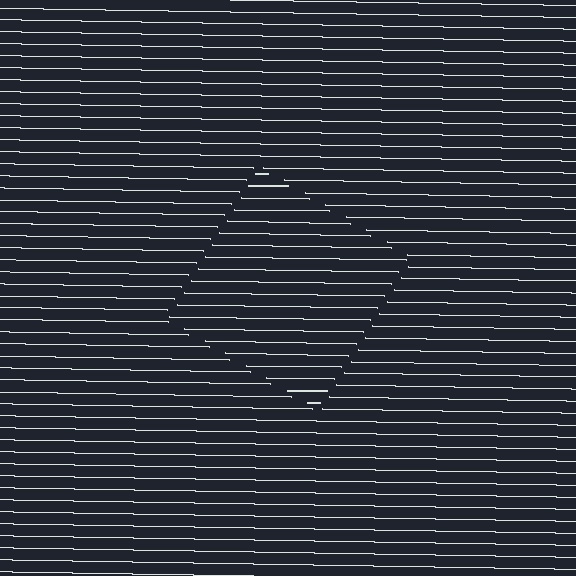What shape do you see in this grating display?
An illusory square. The interior of the shape contains the same grating, shifted by half a period — the contour is defined by the phase discontinuity where line-ends from the inner and outer gratings abut.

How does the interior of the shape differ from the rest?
The interior of the shape contains the same grating, shifted by half a period — the contour is defined by the phase discontinuity where line-ends from the inner and outer gratings abut.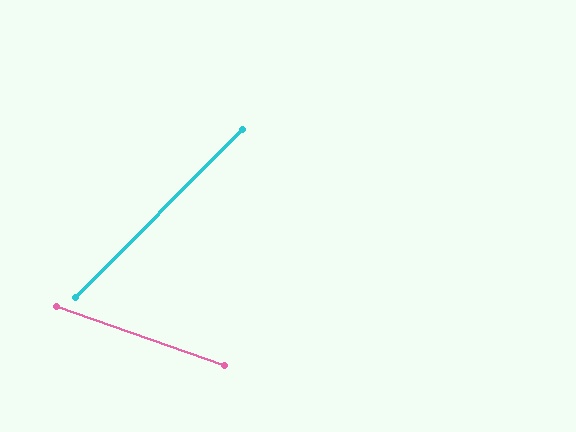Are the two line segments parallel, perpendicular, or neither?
Neither parallel nor perpendicular — they differ by about 65°.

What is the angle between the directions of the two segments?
Approximately 65 degrees.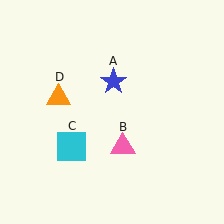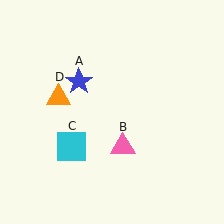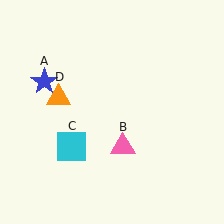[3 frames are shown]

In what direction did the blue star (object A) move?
The blue star (object A) moved left.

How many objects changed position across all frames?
1 object changed position: blue star (object A).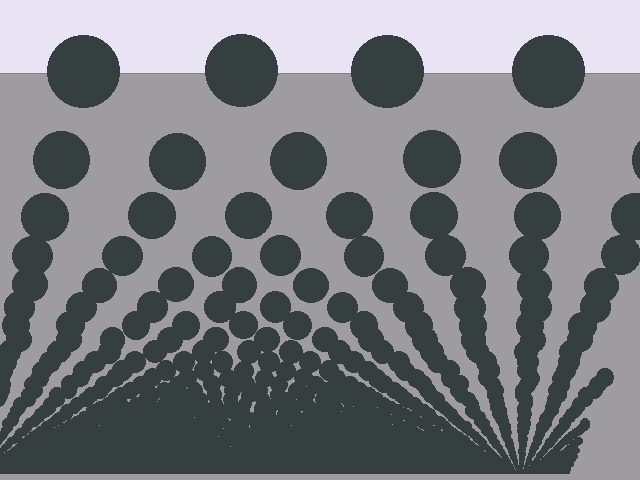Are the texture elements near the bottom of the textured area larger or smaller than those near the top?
Smaller. The gradient is inverted — elements near the bottom are smaller and denser.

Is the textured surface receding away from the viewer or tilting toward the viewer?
The surface appears to tilt toward the viewer. Texture elements get larger and sparser toward the top.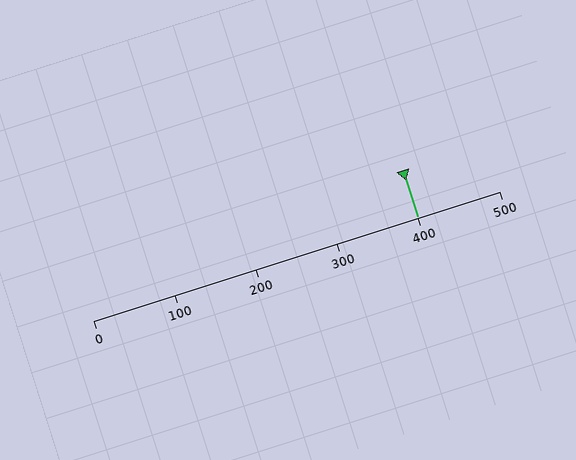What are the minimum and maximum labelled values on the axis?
The axis runs from 0 to 500.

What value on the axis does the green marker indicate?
The marker indicates approximately 400.